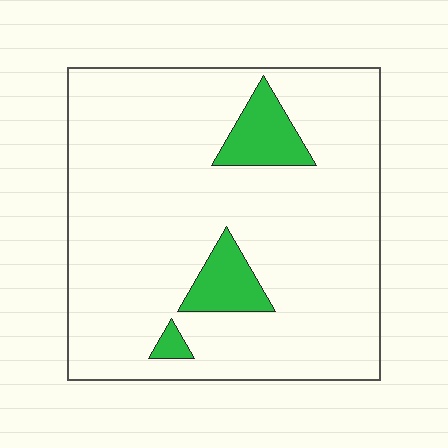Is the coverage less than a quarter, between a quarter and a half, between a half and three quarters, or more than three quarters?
Less than a quarter.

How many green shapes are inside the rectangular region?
3.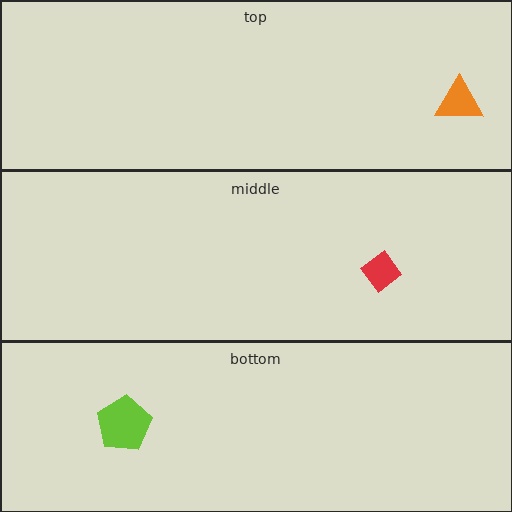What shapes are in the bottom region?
The lime pentagon.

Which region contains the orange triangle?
The top region.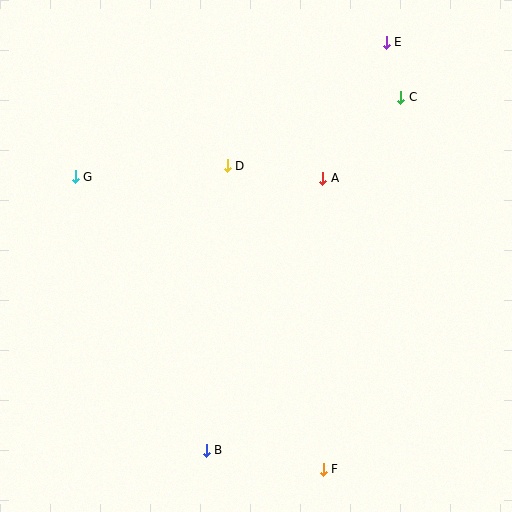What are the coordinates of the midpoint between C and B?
The midpoint between C and B is at (304, 274).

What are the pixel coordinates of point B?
Point B is at (206, 450).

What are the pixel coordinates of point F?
Point F is at (323, 469).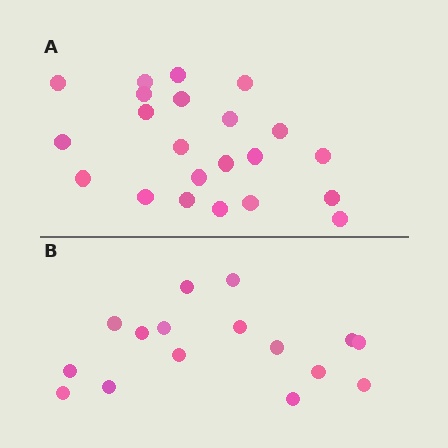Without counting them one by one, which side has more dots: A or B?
Region A (the top region) has more dots.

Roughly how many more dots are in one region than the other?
Region A has about 6 more dots than region B.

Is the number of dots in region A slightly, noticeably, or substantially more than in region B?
Region A has noticeably more, but not dramatically so. The ratio is roughly 1.4 to 1.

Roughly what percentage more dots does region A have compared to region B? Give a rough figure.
About 40% more.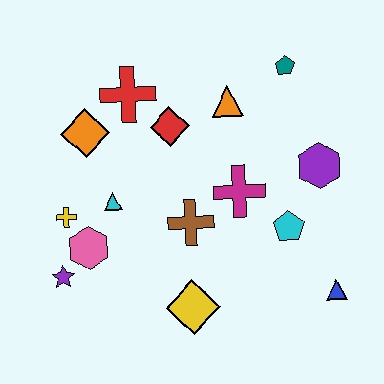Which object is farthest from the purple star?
The teal pentagon is farthest from the purple star.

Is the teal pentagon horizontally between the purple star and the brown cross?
No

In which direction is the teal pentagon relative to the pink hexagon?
The teal pentagon is to the right of the pink hexagon.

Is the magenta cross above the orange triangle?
No